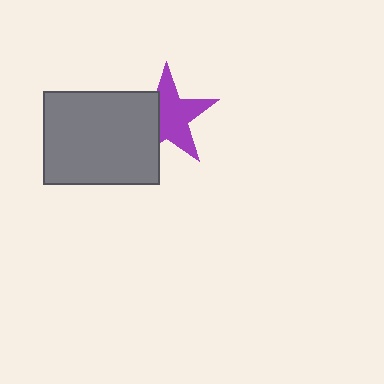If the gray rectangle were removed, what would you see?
You would see the complete purple star.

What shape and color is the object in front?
The object in front is a gray rectangle.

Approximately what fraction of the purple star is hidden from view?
Roughly 35% of the purple star is hidden behind the gray rectangle.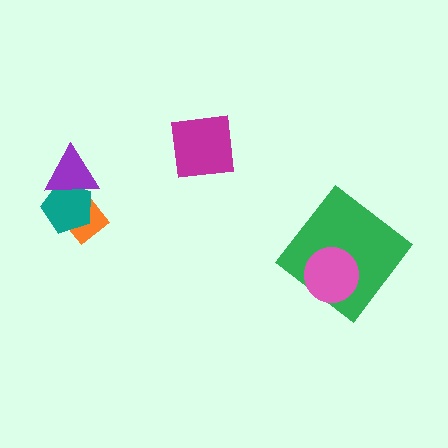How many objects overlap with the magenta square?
0 objects overlap with the magenta square.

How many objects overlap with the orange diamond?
2 objects overlap with the orange diamond.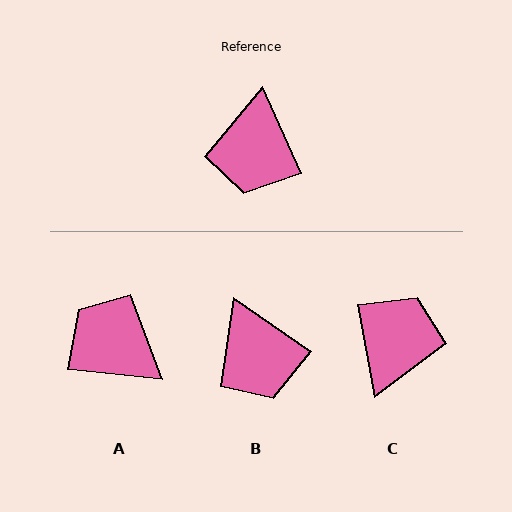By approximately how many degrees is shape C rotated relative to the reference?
Approximately 167 degrees counter-clockwise.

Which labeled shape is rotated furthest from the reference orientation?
C, about 167 degrees away.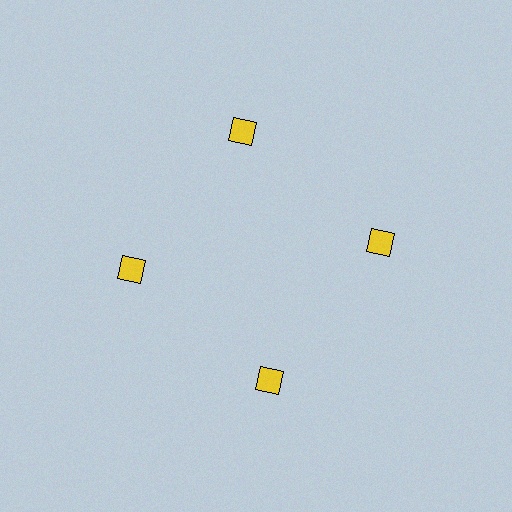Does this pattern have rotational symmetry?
Yes, this pattern has 4-fold rotational symmetry. It looks the same after rotating 90 degrees around the center.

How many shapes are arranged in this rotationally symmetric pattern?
There are 4 shapes, arranged in 4 groups of 1.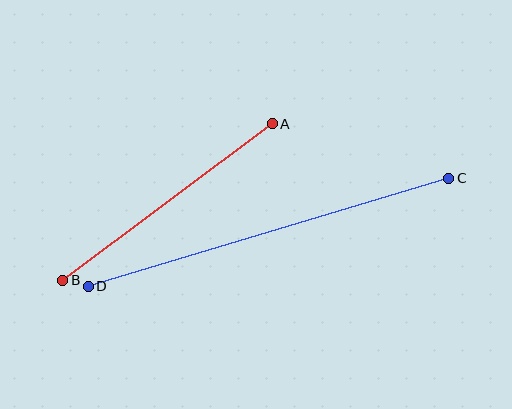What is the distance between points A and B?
The distance is approximately 261 pixels.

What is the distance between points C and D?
The distance is approximately 376 pixels.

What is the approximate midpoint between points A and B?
The midpoint is at approximately (168, 202) pixels.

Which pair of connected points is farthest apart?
Points C and D are farthest apart.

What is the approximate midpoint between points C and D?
The midpoint is at approximately (269, 232) pixels.